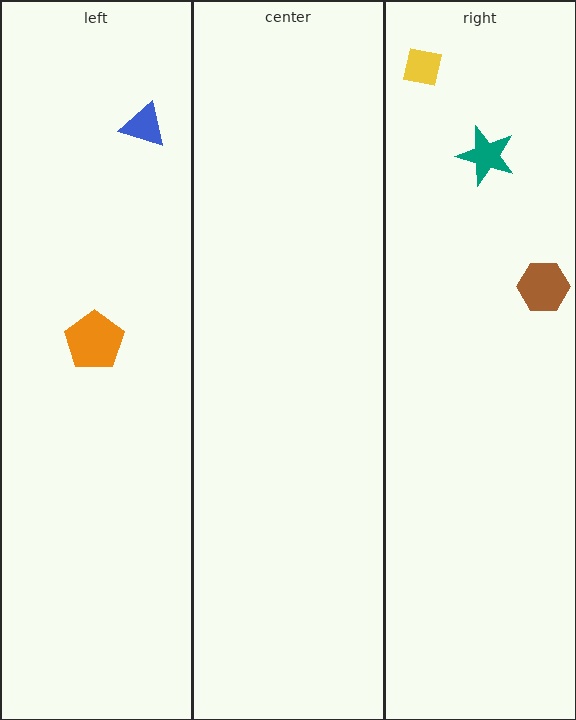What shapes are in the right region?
The brown hexagon, the teal star, the yellow square.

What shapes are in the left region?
The blue triangle, the orange pentagon.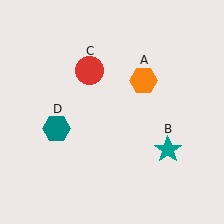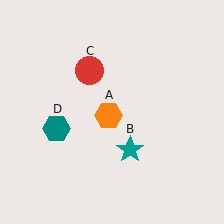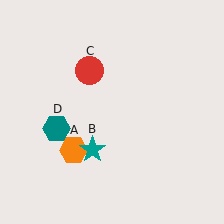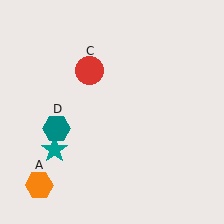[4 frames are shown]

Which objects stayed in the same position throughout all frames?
Red circle (object C) and teal hexagon (object D) remained stationary.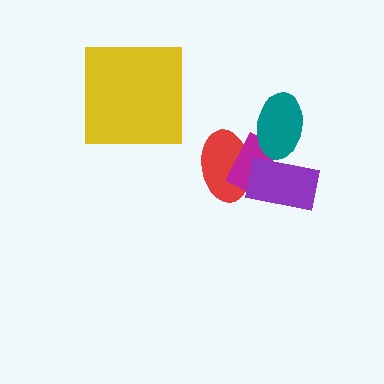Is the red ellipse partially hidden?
Yes, it is partially covered by another shape.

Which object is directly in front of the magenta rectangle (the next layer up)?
The purple rectangle is directly in front of the magenta rectangle.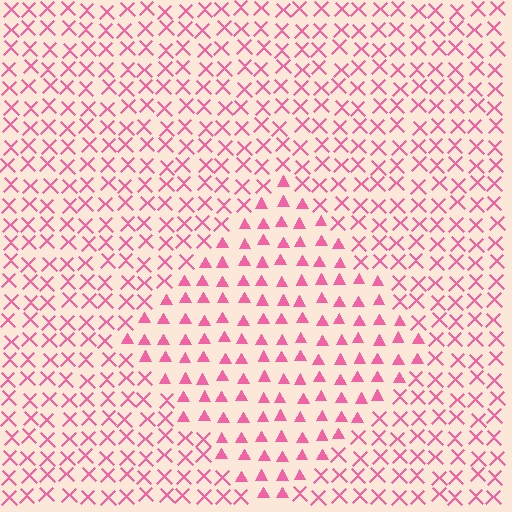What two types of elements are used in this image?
The image uses triangles inside the diamond region and X marks outside it.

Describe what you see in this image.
The image is filled with small pink elements arranged in a uniform grid. A diamond-shaped region contains triangles, while the surrounding area contains X marks. The boundary is defined purely by the change in element shape.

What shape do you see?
I see a diamond.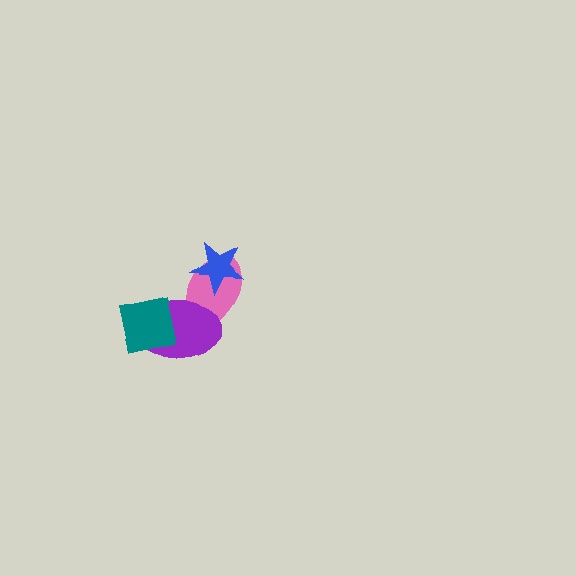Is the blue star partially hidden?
No, no other shape covers it.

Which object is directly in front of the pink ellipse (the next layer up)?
The purple ellipse is directly in front of the pink ellipse.